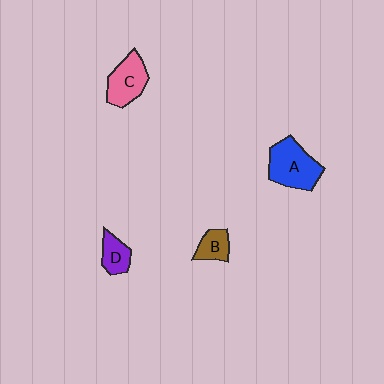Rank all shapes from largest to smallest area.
From largest to smallest: A (blue), C (pink), D (purple), B (brown).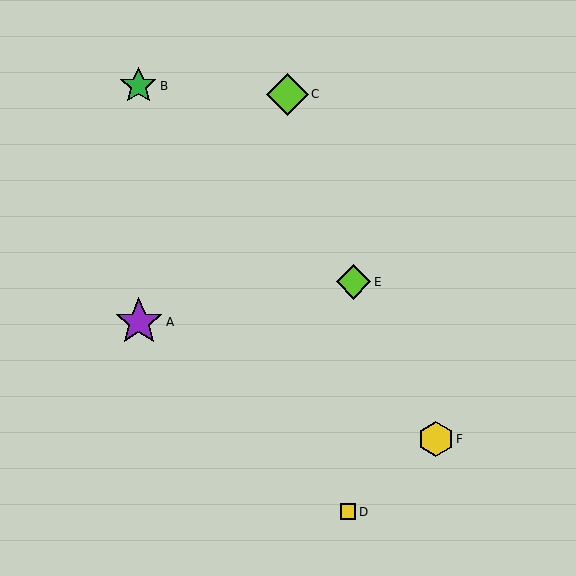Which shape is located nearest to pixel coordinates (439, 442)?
The yellow hexagon (labeled F) at (436, 439) is nearest to that location.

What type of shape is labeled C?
Shape C is a lime diamond.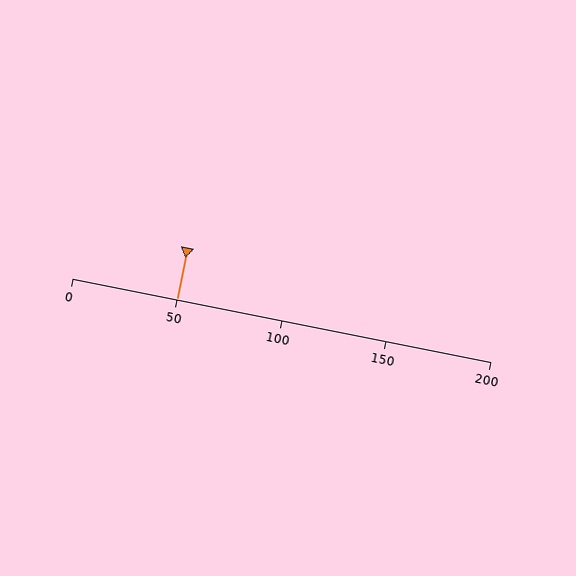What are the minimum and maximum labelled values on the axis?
The axis runs from 0 to 200.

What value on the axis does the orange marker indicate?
The marker indicates approximately 50.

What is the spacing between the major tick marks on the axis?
The major ticks are spaced 50 apart.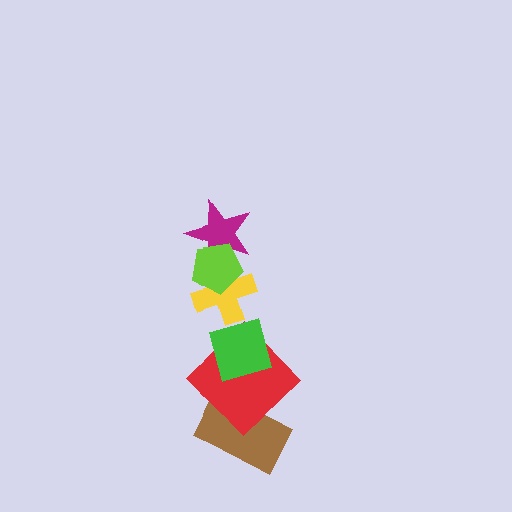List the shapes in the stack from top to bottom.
From top to bottom: the lime pentagon, the magenta star, the yellow cross, the green diamond, the red diamond, the brown rectangle.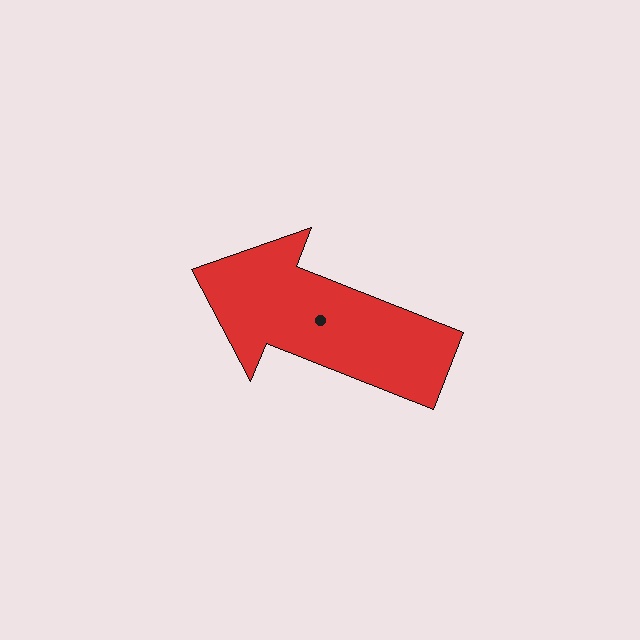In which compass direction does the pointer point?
West.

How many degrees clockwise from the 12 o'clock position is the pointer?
Approximately 292 degrees.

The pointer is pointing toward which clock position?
Roughly 10 o'clock.